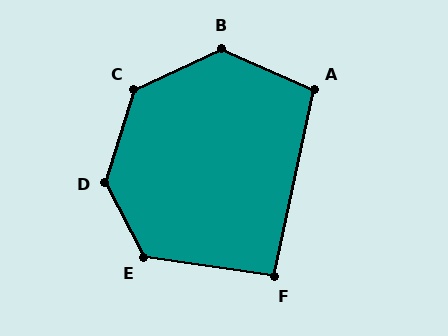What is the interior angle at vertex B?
Approximately 131 degrees (obtuse).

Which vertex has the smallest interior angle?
F, at approximately 94 degrees.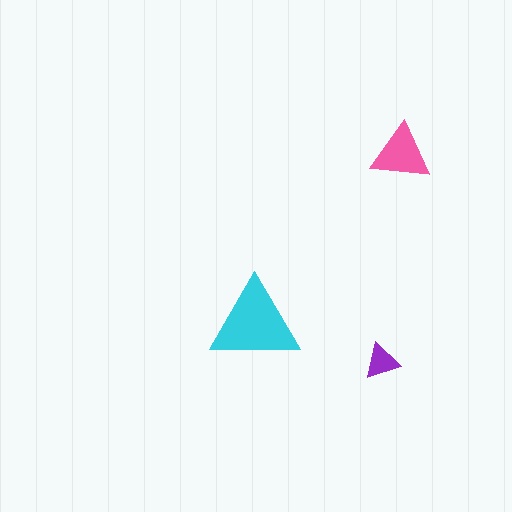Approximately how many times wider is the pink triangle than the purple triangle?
About 1.5 times wider.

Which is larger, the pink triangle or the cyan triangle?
The cyan one.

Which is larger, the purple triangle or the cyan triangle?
The cyan one.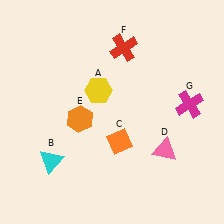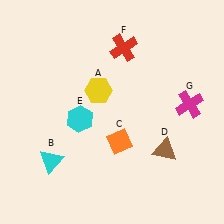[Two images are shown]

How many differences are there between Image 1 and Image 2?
There are 2 differences between the two images.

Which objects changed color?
D changed from pink to brown. E changed from orange to cyan.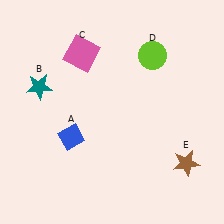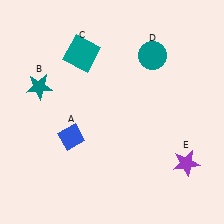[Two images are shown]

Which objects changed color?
C changed from pink to teal. D changed from lime to teal. E changed from brown to purple.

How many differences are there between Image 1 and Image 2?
There are 3 differences between the two images.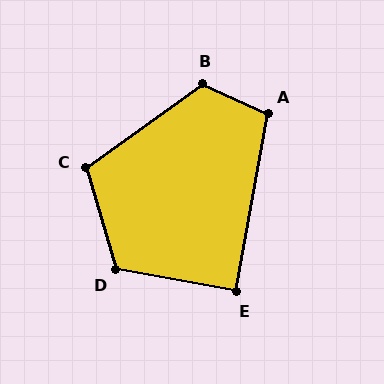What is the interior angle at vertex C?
Approximately 109 degrees (obtuse).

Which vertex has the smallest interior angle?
E, at approximately 90 degrees.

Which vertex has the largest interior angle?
B, at approximately 119 degrees.